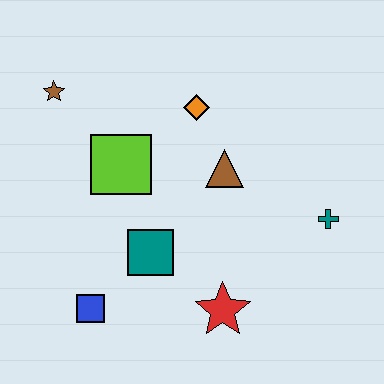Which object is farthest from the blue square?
The teal cross is farthest from the blue square.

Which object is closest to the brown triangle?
The orange diamond is closest to the brown triangle.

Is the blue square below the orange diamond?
Yes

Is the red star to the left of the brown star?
No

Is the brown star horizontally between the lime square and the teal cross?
No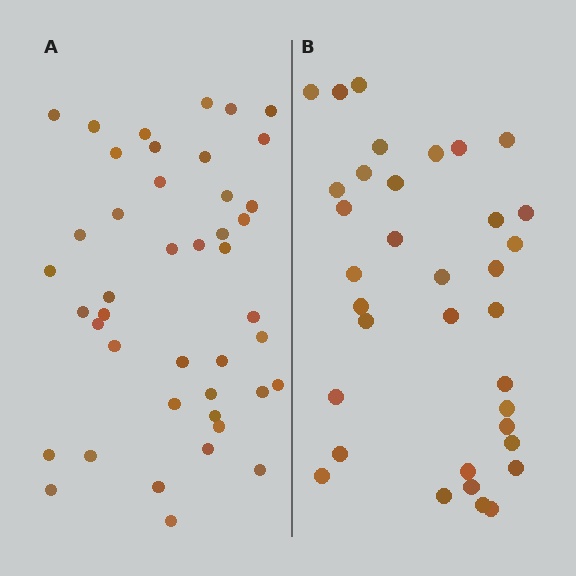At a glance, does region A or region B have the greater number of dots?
Region A (the left region) has more dots.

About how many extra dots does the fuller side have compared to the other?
Region A has roughly 8 or so more dots than region B.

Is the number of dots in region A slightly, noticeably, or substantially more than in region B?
Region A has only slightly more — the two regions are fairly close. The ratio is roughly 1.2 to 1.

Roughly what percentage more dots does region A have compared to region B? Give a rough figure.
About 25% more.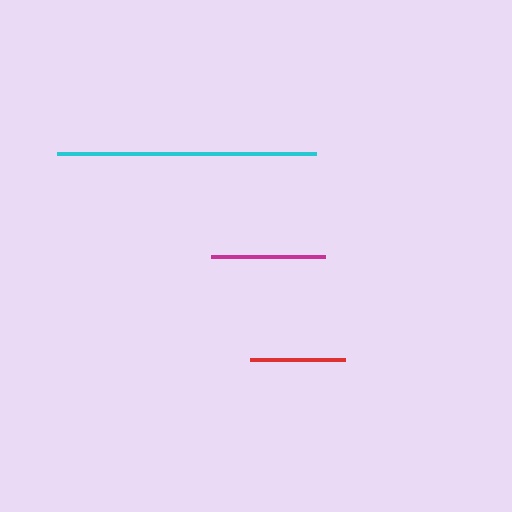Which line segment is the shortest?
The red line is the shortest at approximately 95 pixels.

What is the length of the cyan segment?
The cyan segment is approximately 259 pixels long.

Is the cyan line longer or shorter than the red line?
The cyan line is longer than the red line.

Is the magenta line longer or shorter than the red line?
The magenta line is longer than the red line.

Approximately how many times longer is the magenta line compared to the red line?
The magenta line is approximately 1.2 times the length of the red line.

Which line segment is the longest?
The cyan line is the longest at approximately 259 pixels.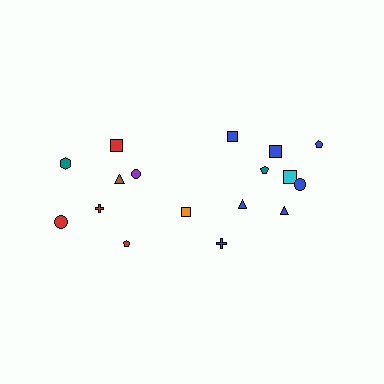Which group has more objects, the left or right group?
The right group.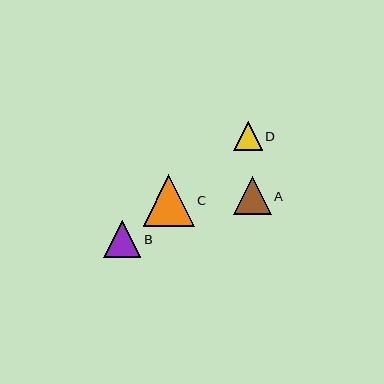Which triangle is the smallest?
Triangle D is the smallest with a size of approximately 28 pixels.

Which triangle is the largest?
Triangle C is the largest with a size of approximately 51 pixels.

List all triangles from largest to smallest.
From largest to smallest: C, A, B, D.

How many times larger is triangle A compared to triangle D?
Triangle A is approximately 1.3 times the size of triangle D.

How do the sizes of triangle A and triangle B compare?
Triangle A and triangle B are approximately the same size.